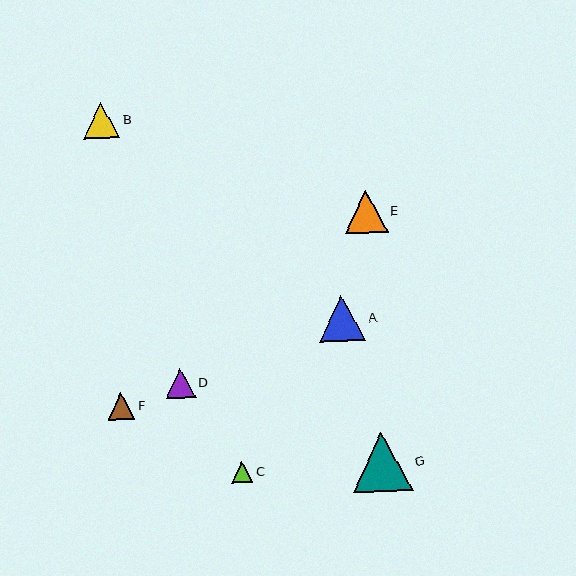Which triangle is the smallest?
Triangle C is the smallest with a size of approximately 21 pixels.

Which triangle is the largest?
Triangle G is the largest with a size of approximately 59 pixels.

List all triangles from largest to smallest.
From largest to smallest: G, A, E, B, D, F, C.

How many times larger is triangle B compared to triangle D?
Triangle B is approximately 1.2 times the size of triangle D.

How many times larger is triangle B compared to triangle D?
Triangle B is approximately 1.2 times the size of triangle D.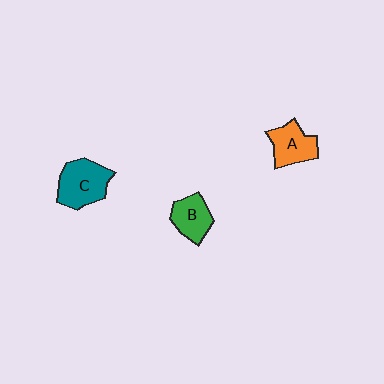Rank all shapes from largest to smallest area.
From largest to smallest: C (teal), A (orange), B (green).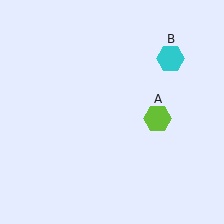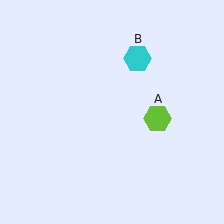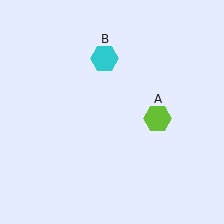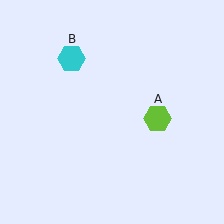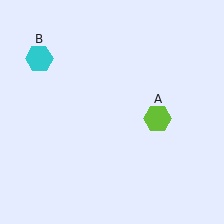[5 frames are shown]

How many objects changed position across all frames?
1 object changed position: cyan hexagon (object B).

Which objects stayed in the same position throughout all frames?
Lime hexagon (object A) remained stationary.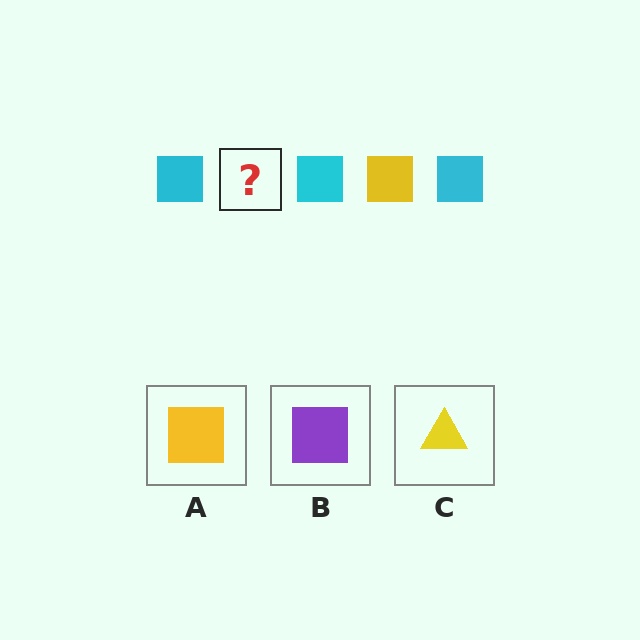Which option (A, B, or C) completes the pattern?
A.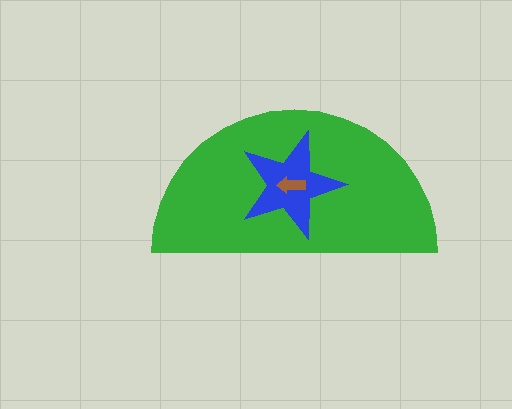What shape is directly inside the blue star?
The brown arrow.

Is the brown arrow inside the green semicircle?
Yes.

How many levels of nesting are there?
3.